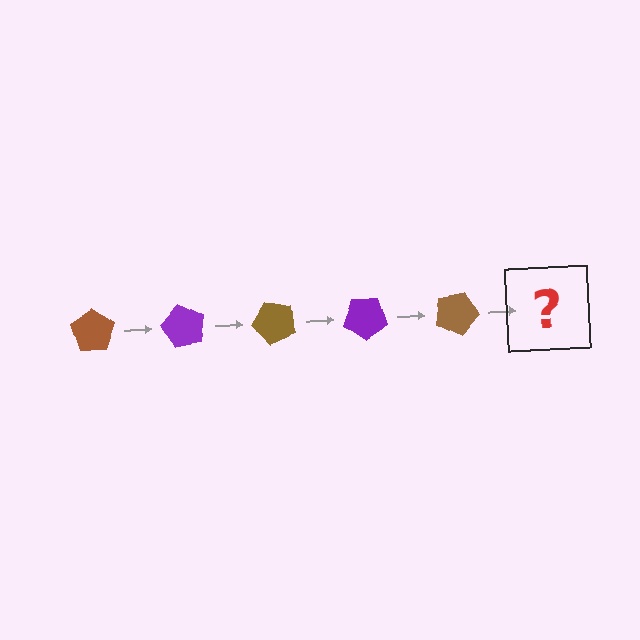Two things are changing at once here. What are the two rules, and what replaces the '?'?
The two rules are that it rotates 60 degrees each step and the color cycles through brown and purple. The '?' should be a purple pentagon, rotated 300 degrees from the start.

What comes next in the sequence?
The next element should be a purple pentagon, rotated 300 degrees from the start.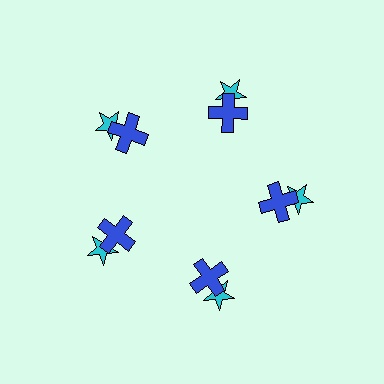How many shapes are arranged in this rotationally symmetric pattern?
There are 10 shapes, arranged in 5 groups of 2.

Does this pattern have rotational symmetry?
Yes, this pattern has 5-fold rotational symmetry. It looks the same after rotating 72 degrees around the center.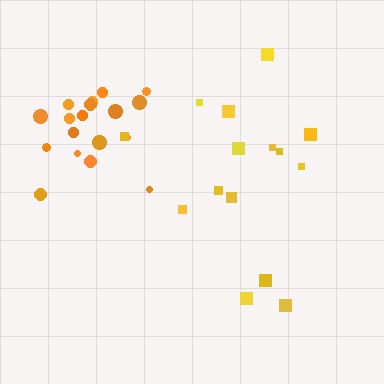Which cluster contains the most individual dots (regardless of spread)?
Orange (18).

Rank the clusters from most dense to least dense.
orange, yellow.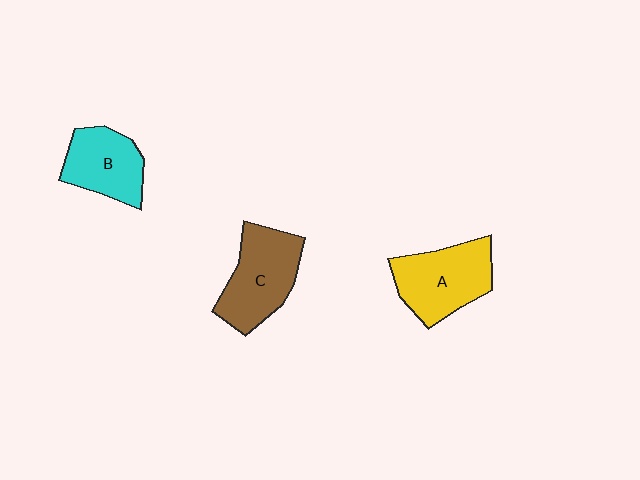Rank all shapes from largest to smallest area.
From largest to smallest: A (yellow), C (brown), B (cyan).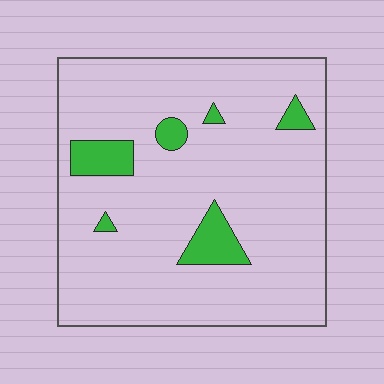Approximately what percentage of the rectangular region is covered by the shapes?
Approximately 10%.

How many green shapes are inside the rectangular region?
6.